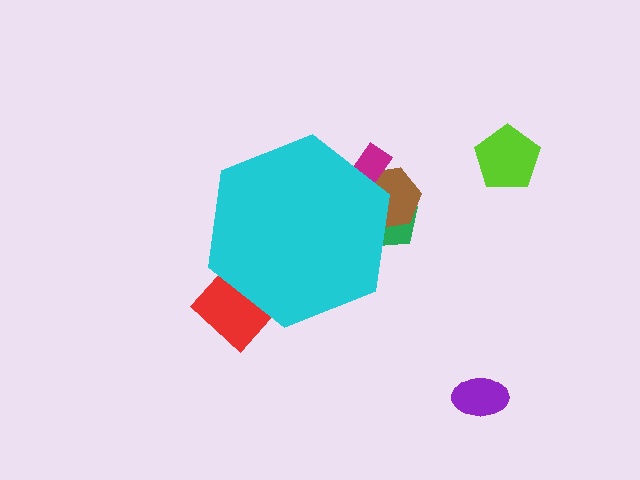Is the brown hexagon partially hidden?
Yes, the brown hexagon is partially hidden behind the cyan hexagon.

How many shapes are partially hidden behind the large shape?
4 shapes are partially hidden.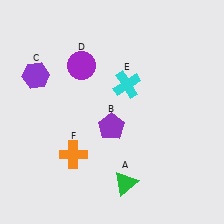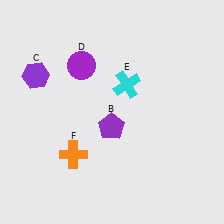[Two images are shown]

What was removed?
The green triangle (A) was removed in Image 2.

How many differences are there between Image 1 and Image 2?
There is 1 difference between the two images.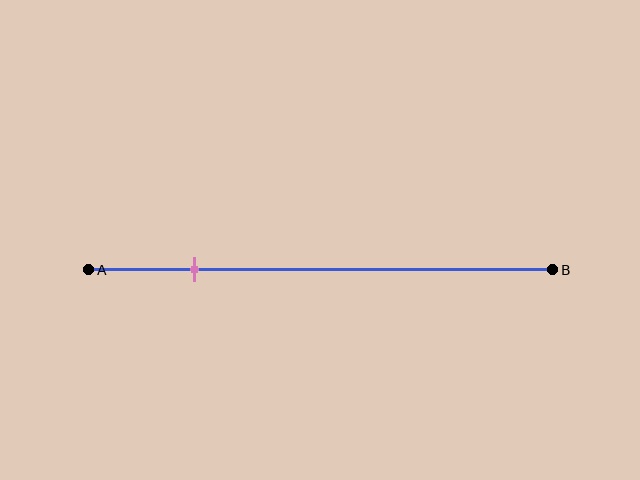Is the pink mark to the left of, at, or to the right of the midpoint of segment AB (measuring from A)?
The pink mark is to the left of the midpoint of segment AB.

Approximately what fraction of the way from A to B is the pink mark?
The pink mark is approximately 25% of the way from A to B.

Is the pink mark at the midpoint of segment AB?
No, the mark is at about 25% from A, not at the 50% midpoint.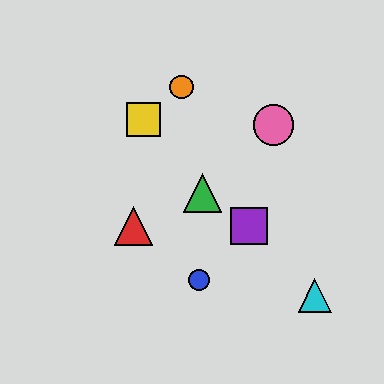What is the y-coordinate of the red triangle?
The red triangle is at y≈226.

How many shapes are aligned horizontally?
2 shapes (the red triangle, the purple square) are aligned horizontally.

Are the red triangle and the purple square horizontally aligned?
Yes, both are at y≈226.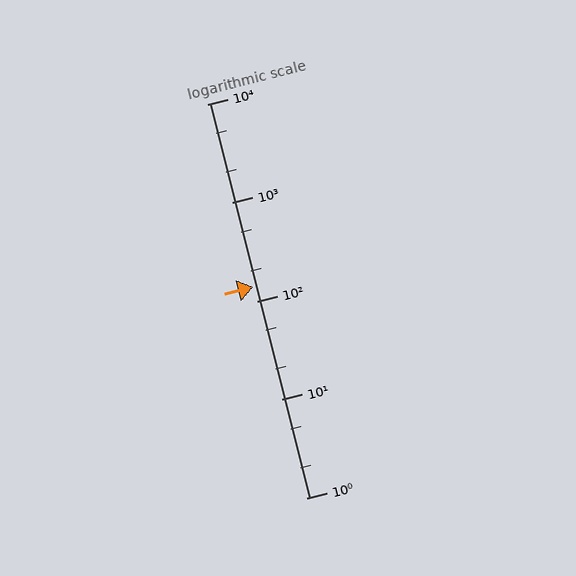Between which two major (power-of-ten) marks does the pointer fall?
The pointer is between 100 and 1000.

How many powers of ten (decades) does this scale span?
The scale spans 4 decades, from 1 to 10000.